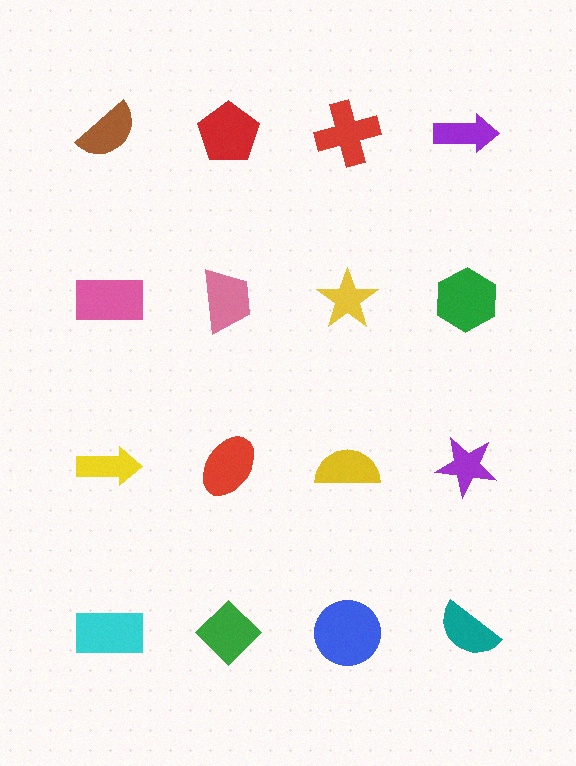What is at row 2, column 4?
A green hexagon.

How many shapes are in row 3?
4 shapes.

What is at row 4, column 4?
A teal semicircle.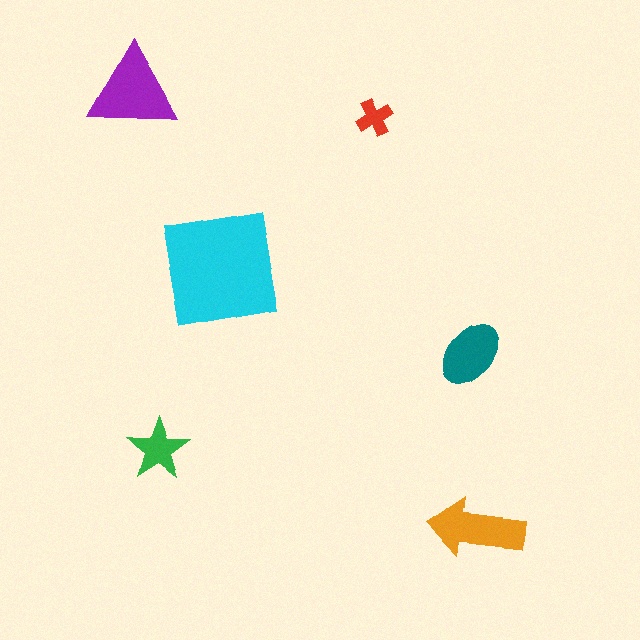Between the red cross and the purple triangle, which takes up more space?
The purple triangle.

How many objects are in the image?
There are 6 objects in the image.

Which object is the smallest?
The red cross.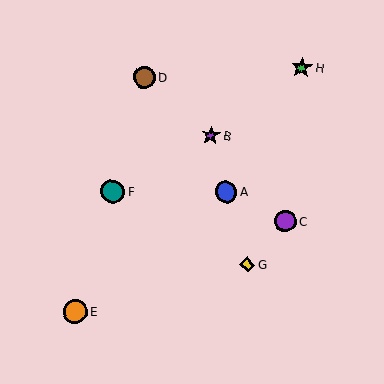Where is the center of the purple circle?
The center of the purple circle is at (285, 221).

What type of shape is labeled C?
Shape C is a purple circle.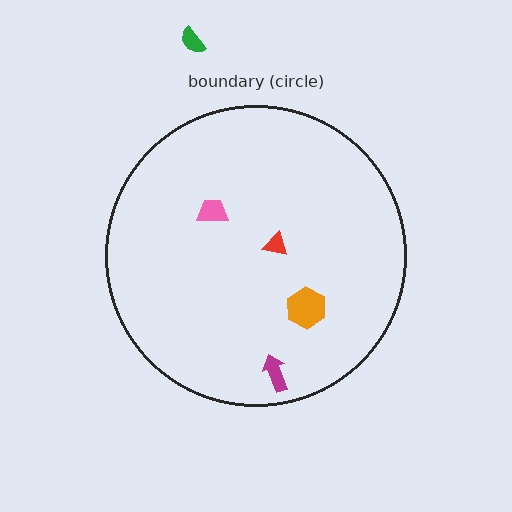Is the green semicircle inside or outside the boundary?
Outside.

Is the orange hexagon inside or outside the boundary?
Inside.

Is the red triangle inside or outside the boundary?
Inside.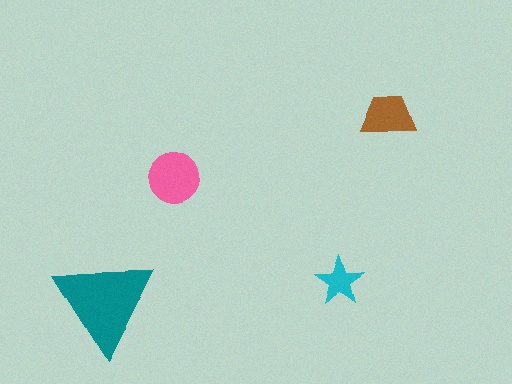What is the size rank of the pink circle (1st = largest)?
2nd.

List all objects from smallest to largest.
The cyan star, the brown trapezoid, the pink circle, the teal triangle.